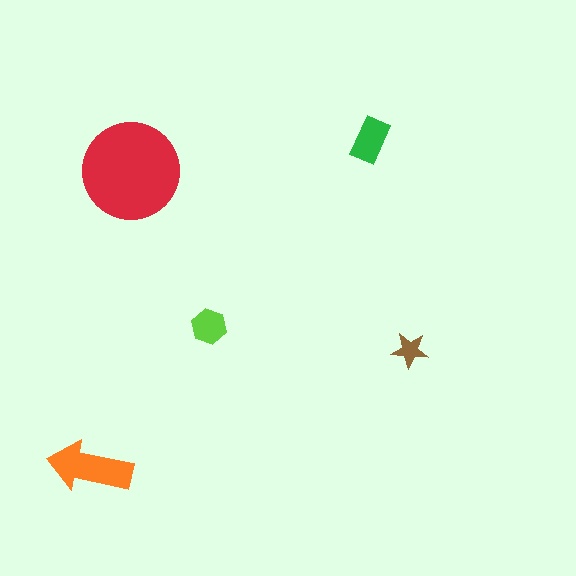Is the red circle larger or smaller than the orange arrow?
Larger.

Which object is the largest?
The red circle.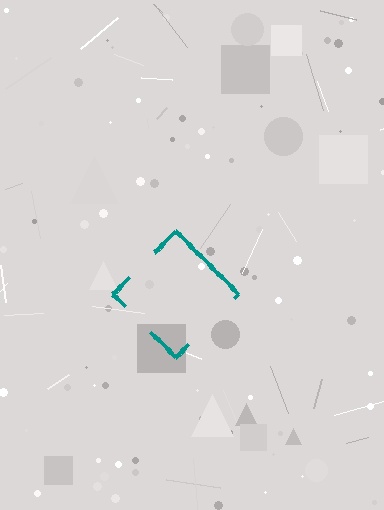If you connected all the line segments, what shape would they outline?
They would outline a diamond.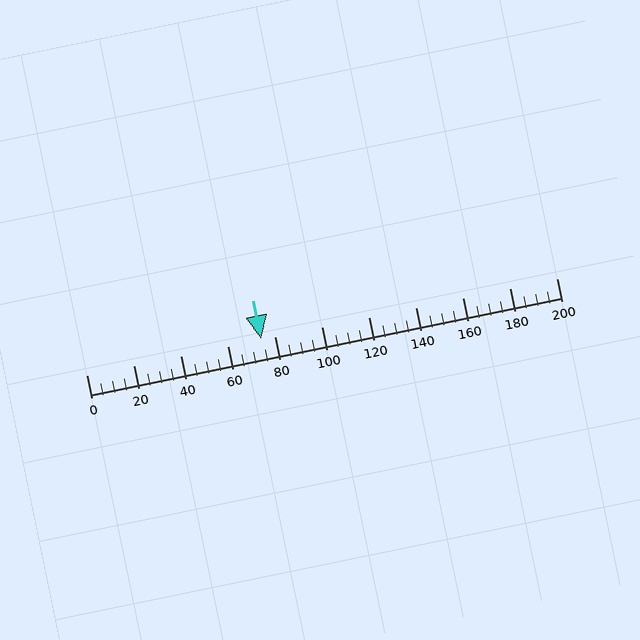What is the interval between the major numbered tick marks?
The major tick marks are spaced 20 units apart.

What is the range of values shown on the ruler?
The ruler shows values from 0 to 200.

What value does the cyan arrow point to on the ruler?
The cyan arrow points to approximately 74.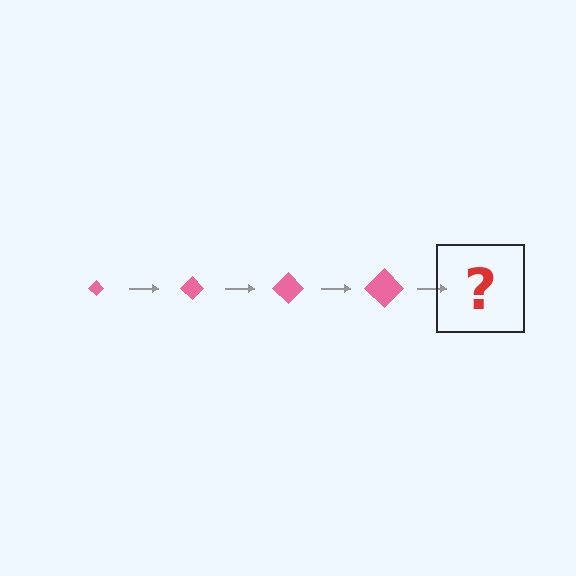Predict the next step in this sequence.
The next step is a pink diamond, larger than the previous one.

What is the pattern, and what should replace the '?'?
The pattern is that the diamond gets progressively larger each step. The '?' should be a pink diamond, larger than the previous one.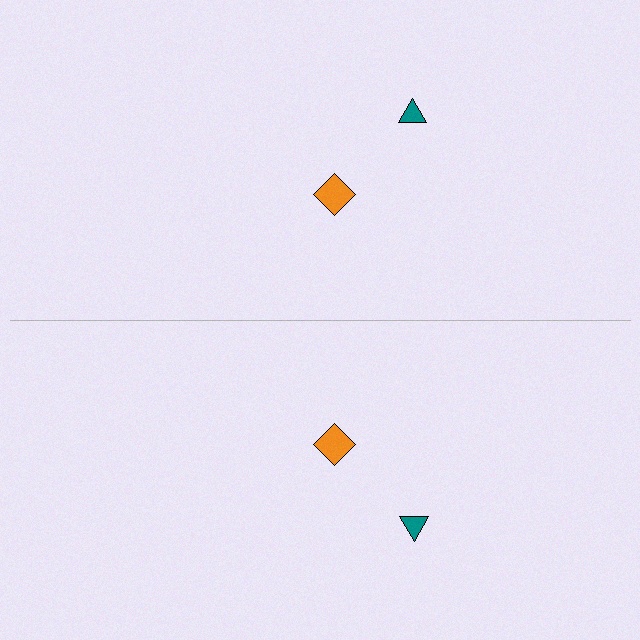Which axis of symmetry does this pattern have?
The pattern has a horizontal axis of symmetry running through the center of the image.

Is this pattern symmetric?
Yes, this pattern has bilateral (reflection) symmetry.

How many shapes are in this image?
There are 4 shapes in this image.